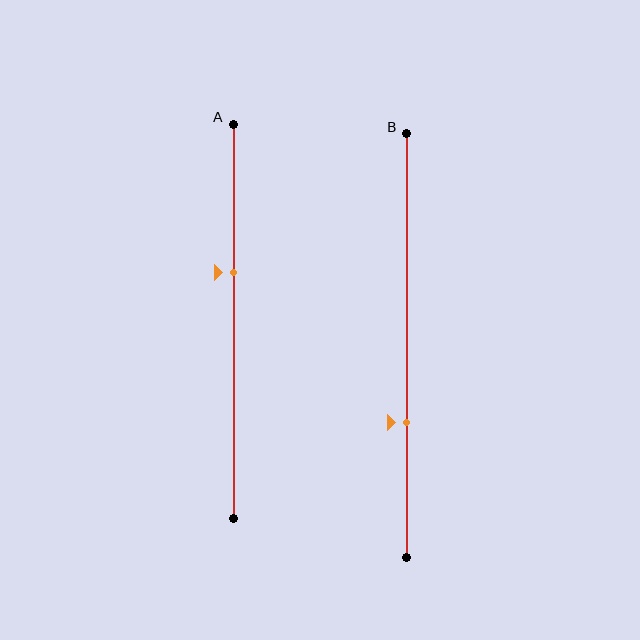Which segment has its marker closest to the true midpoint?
Segment A has its marker closest to the true midpoint.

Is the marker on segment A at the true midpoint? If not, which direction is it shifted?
No, the marker on segment A is shifted upward by about 12% of the segment length.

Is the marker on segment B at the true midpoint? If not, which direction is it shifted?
No, the marker on segment B is shifted downward by about 18% of the segment length.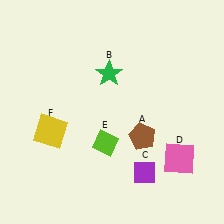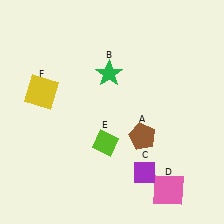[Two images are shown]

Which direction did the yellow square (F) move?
The yellow square (F) moved up.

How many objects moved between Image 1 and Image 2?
2 objects moved between the two images.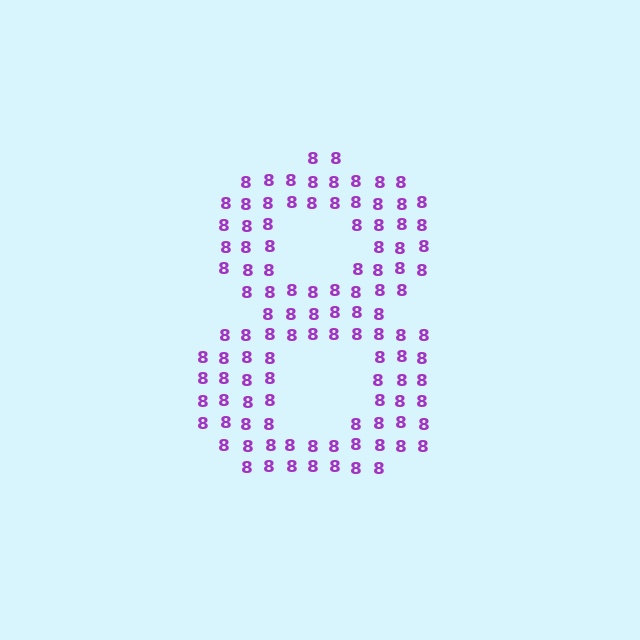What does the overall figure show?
The overall figure shows the digit 8.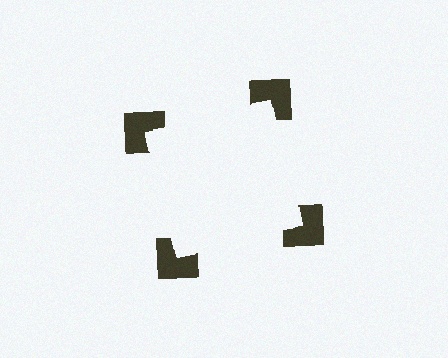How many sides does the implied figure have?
4 sides.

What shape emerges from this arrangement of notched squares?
An illusory square — its edges are inferred from the aligned wedge cuts in the notched squares, not physically drawn.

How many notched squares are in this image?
There are 4 — one at each vertex of the illusory square.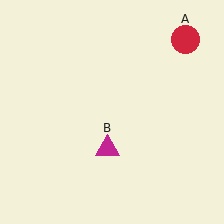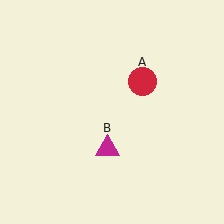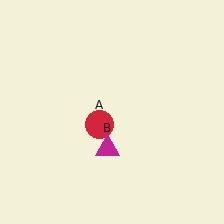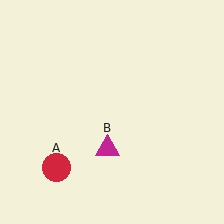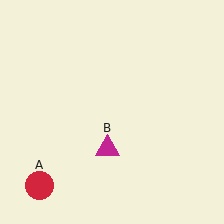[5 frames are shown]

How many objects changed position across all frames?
1 object changed position: red circle (object A).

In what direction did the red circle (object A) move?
The red circle (object A) moved down and to the left.